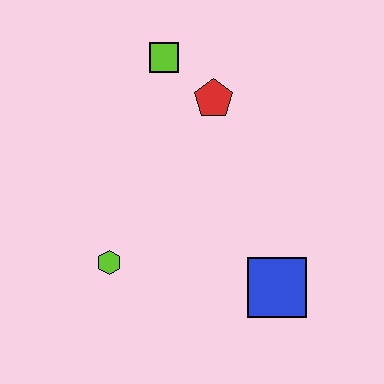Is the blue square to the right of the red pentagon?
Yes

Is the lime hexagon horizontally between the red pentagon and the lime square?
No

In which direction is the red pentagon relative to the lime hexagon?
The red pentagon is above the lime hexagon.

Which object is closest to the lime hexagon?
The blue square is closest to the lime hexagon.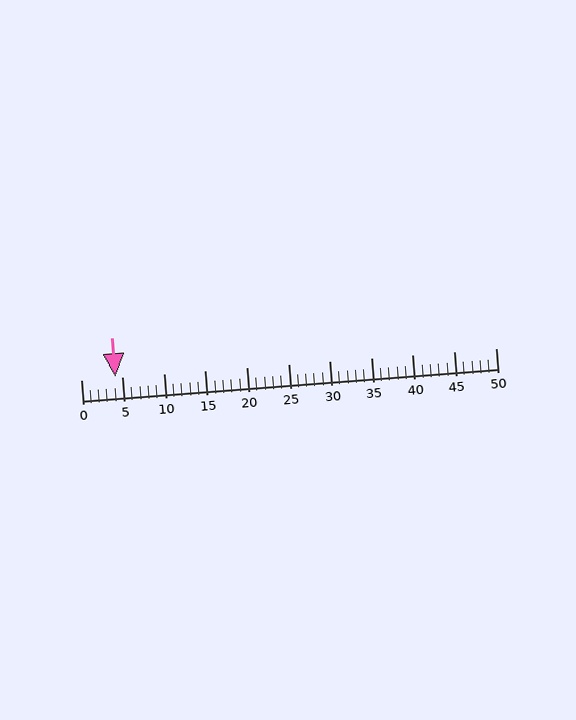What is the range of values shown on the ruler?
The ruler shows values from 0 to 50.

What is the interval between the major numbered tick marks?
The major tick marks are spaced 5 units apart.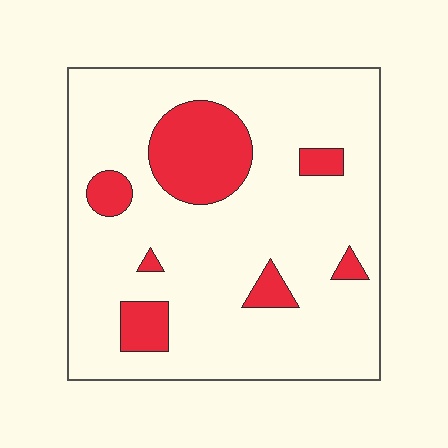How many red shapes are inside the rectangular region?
7.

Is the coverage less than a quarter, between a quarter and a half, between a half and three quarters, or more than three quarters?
Less than a quarter.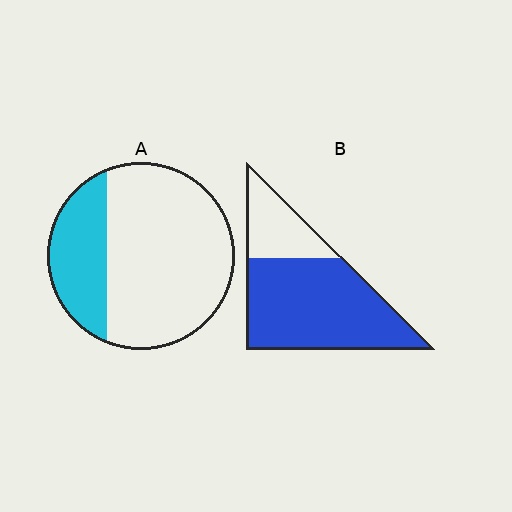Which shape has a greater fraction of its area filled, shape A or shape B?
Shape B.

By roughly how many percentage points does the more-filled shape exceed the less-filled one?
By roughly 45 percentage points (B over A).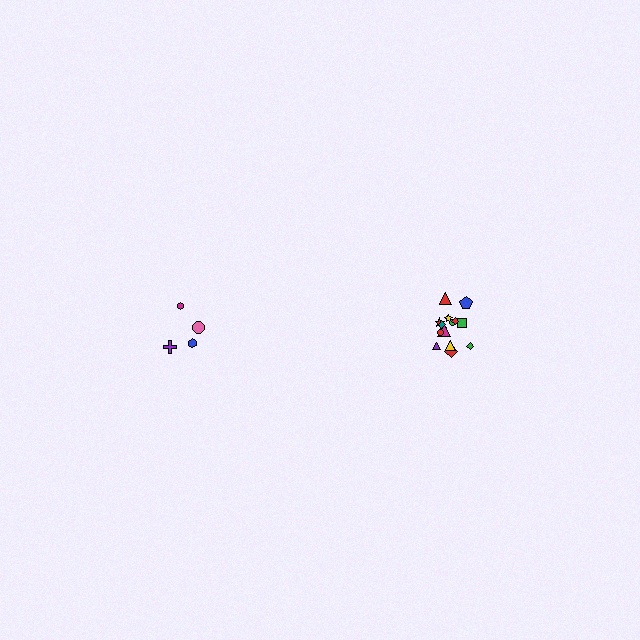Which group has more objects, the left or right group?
The right group.